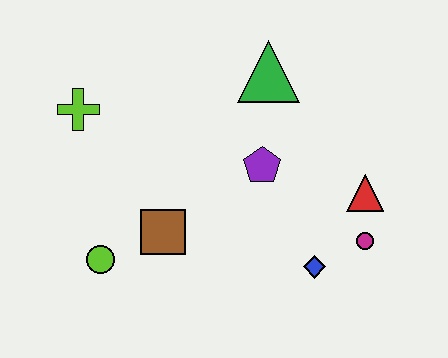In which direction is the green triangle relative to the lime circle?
The green triangle is above the lime circle.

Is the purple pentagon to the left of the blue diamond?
Yes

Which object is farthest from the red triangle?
The lime cross is farthest from the red triangle.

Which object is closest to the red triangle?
The magenta circle is closest to the red triangle.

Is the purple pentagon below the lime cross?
Yes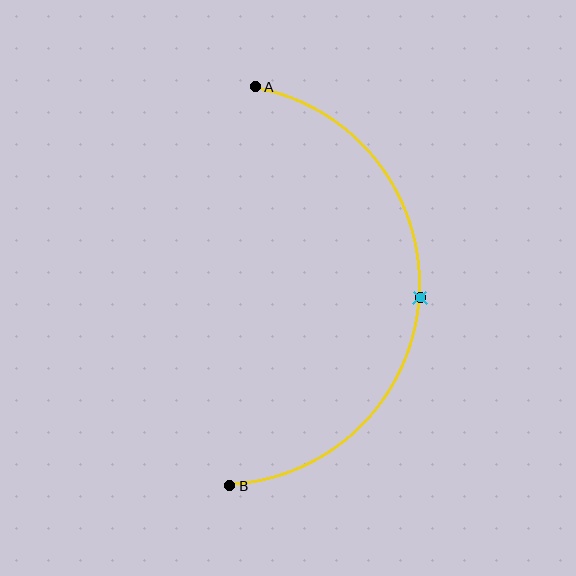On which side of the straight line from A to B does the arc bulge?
The arc bulges to the right of the straight line connecting A and B.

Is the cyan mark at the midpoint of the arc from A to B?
Yes. The cyan mark lies on the arc at equal arc-length from both A and B — it is the arc midpoint.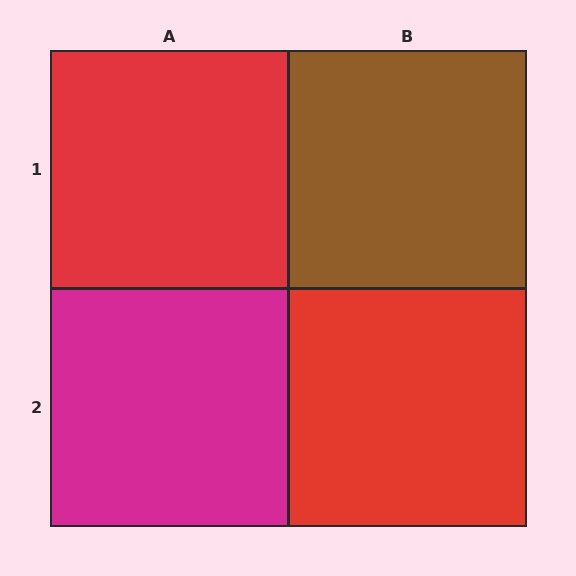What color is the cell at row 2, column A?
Magenta.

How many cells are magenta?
1 cell is magenta.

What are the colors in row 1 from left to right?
Red, brown.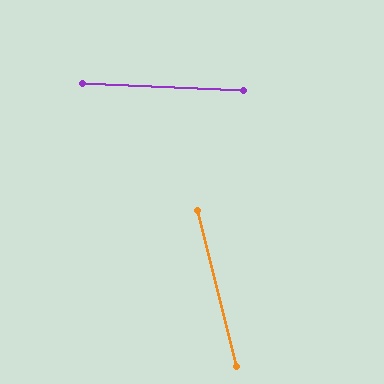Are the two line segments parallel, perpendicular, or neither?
Neither parallel nor perpendicular — they differ by about 73°.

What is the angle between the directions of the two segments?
Approximately 73 degrees.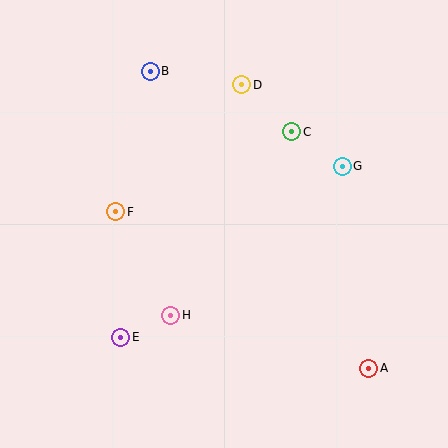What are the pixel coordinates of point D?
Point D is at (242, 85).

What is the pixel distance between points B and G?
The distance between B and G is 214 pixels.